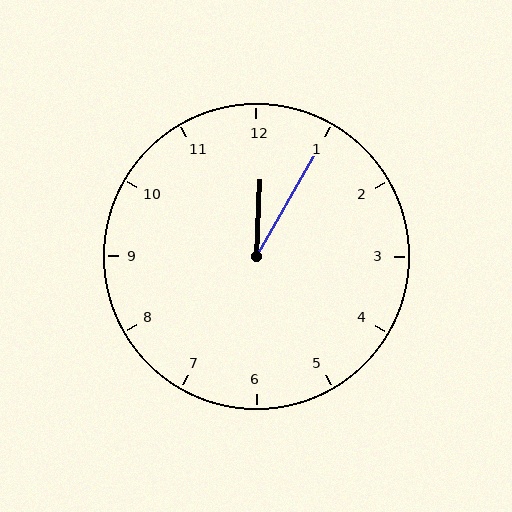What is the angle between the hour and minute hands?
Approximately 28 degrees.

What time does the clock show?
12:05.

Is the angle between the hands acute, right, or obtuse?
It is acute.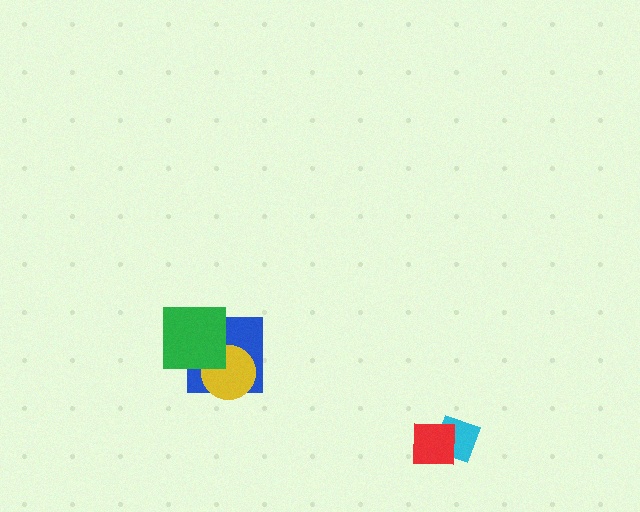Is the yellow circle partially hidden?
Yes, it is partially covered by another shape.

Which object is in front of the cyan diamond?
The red square is in front of the cyan diamond.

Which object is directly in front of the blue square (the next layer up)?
The yellow circle is directly in front of the blue square.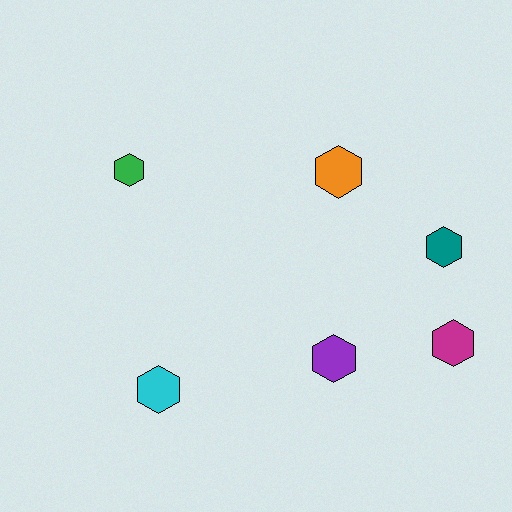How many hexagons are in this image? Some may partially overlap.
There are 6 hexagons.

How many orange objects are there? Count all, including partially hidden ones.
There is 1 orange object.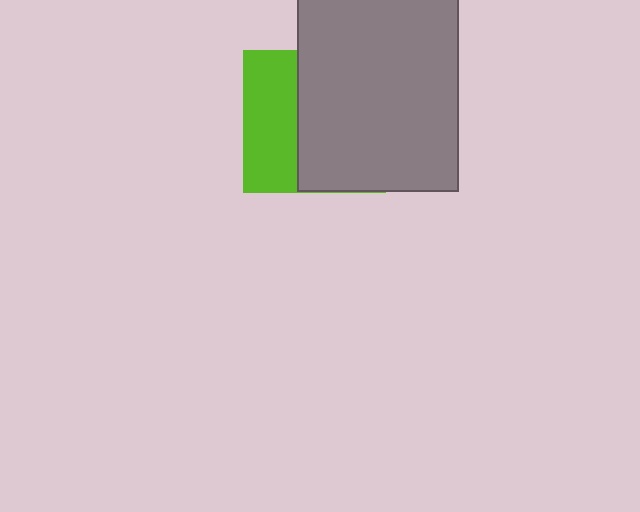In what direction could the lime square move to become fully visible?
The lime square could move left. That would shift it out from behind the gray rectangle entirely.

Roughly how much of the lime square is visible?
A small part of it is visible (roughly 39%).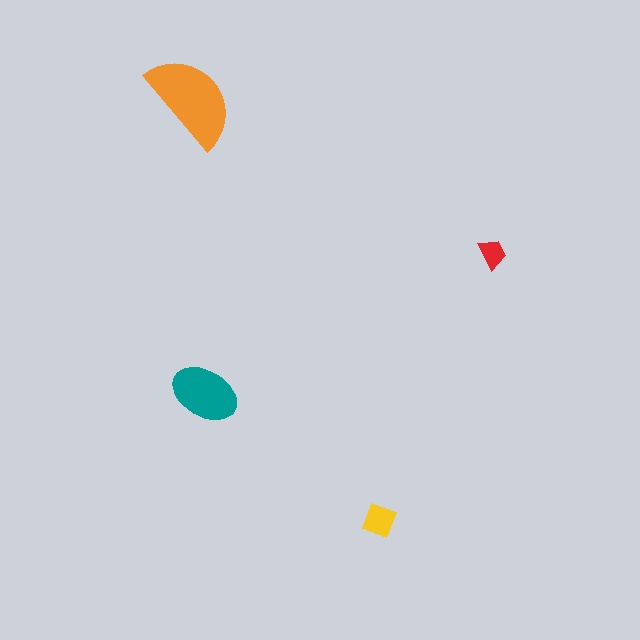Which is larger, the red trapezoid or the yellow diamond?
The yellow diamond.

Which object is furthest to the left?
The orange semicircle is leftmost.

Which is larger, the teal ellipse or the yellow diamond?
The teal ellipse.